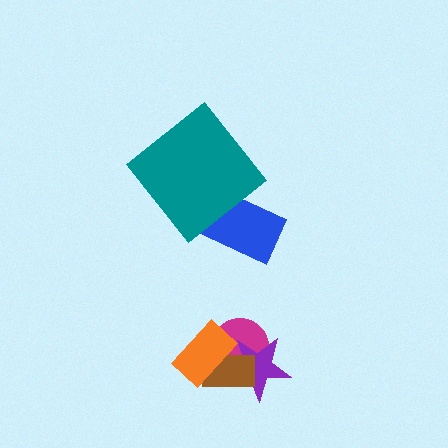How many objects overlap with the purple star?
3 objects overlap with the purple star.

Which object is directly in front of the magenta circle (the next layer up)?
The purple star is directly in front of the magenta circle.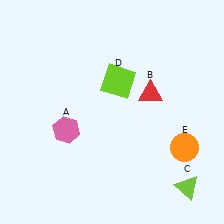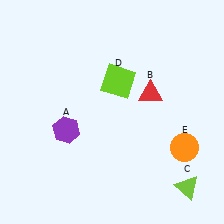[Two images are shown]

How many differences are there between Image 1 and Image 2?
There is 1 difference between the two images.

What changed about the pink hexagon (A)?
In Image 1, A is pink. In Image 2, it changed to purple.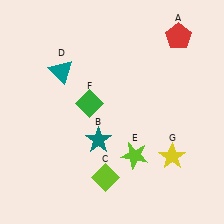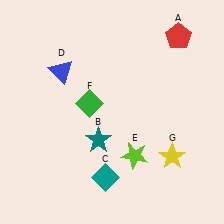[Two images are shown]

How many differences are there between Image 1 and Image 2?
There are 2 differences between the two images.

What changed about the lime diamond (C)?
In Image 1, C is lime. In Image 2, it changed to teal.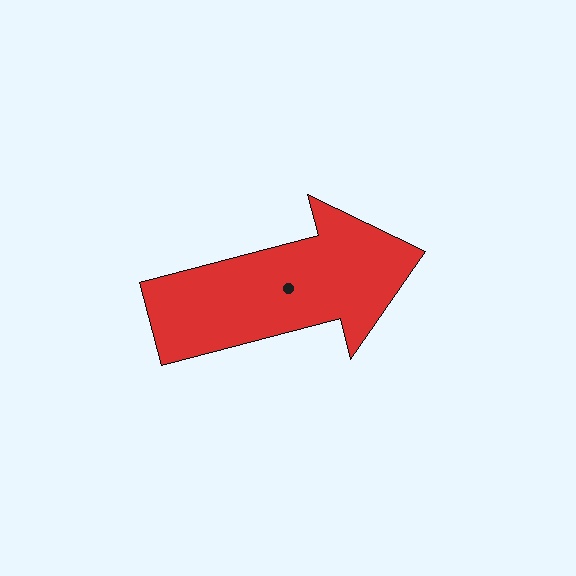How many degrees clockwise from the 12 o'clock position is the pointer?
Approximately 75 degrees.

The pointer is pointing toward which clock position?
Roughly 3 o'clock.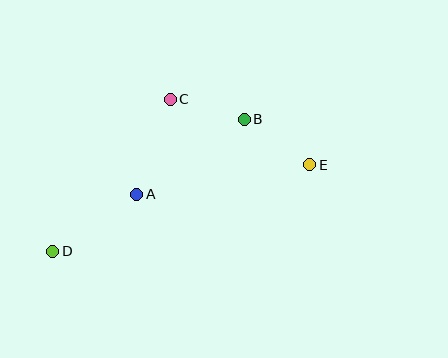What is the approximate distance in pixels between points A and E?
The distance between A and E is approximately 175 pixels.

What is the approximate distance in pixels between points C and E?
The distance between C and E is approximately 154 pixels.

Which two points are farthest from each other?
Points D and E are farthest from each other.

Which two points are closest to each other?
Points B and C are closest to each other.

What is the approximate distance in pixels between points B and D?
The distance between B and D is approximately 232 pixels.